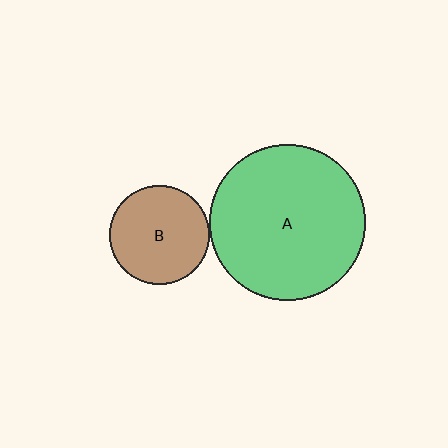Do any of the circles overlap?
No, none of the circles overlap.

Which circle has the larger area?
Circle A (green).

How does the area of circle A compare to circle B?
Approximately 2.5 times.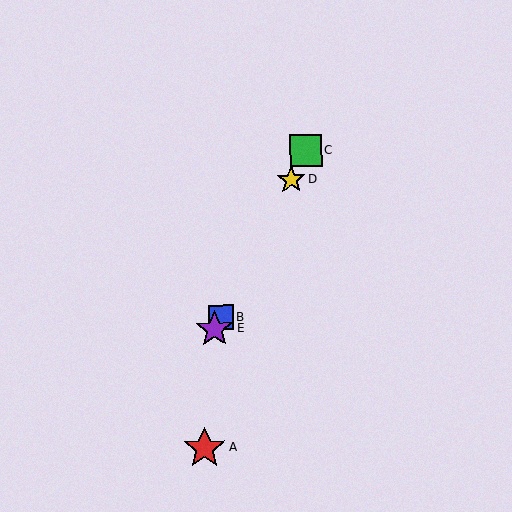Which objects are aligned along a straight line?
Objects B, C, D, E are aligned along a straight line.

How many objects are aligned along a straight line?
4 objects (B, C, D, E) are aligned along a straight line.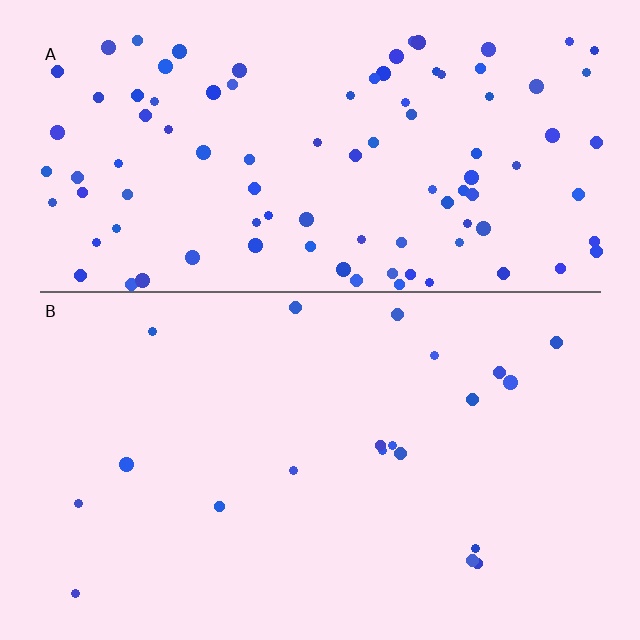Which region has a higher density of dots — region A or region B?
A (the top).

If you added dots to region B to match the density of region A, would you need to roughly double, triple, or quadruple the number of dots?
Approximately quadruple.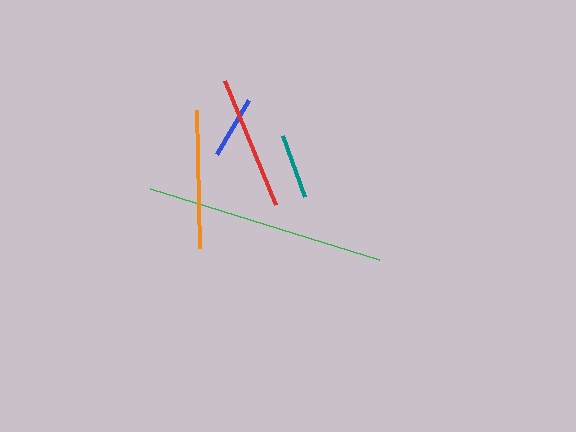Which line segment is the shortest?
The blue line is the shortest at approximately 63 pixels.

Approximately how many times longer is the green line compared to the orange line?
The green line is approximately 1.7 times the length of the orange line.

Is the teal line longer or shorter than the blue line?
The teal line is longer than the blue line.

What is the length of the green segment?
The green segment is approximately 239 pixels long.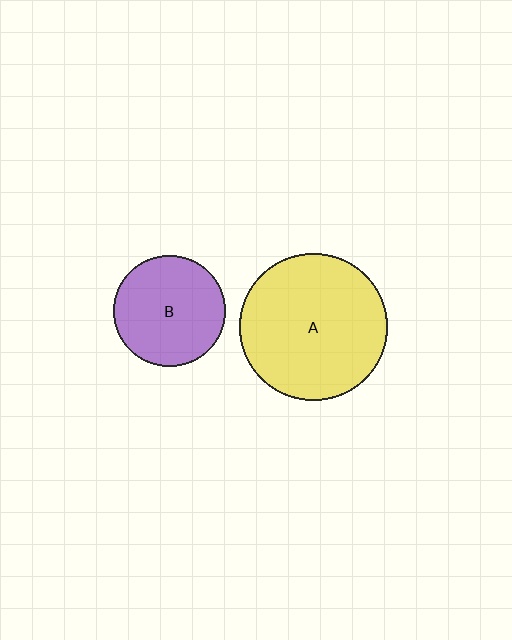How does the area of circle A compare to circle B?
Approximately 1.8 times.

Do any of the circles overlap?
No, none of the circles overlap.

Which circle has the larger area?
Circle A (yellow).